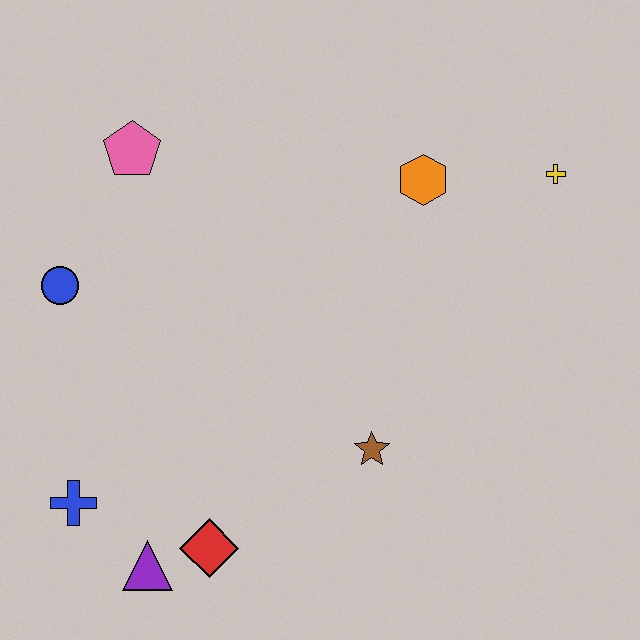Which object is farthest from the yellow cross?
The blue cross is farthest from the yellow cross.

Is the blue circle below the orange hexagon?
Yes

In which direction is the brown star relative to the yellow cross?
The brown star is below the yellow cross.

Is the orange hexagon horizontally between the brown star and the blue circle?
No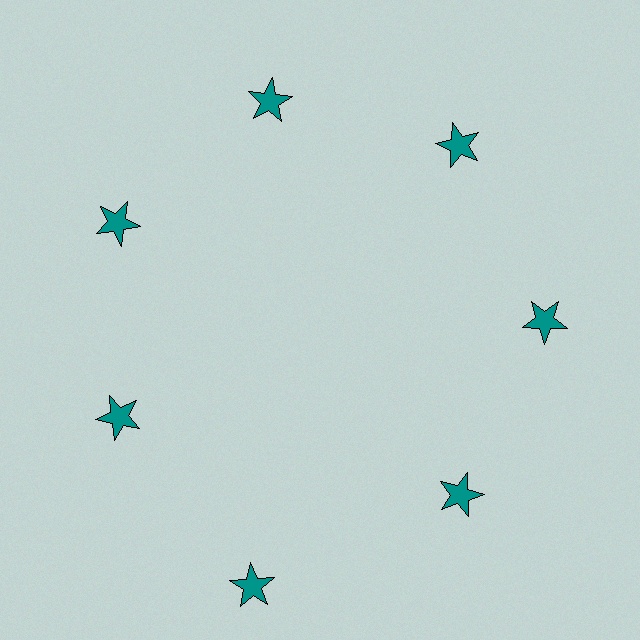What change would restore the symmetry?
The symmetry would be restored by moving it inward, back onto the ring so that all 7 stars sit at equal angles and equal distance from the center.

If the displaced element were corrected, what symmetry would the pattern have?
It would have 7-fold rotational symmetry — the pattern would map onto itself every 51 degrees.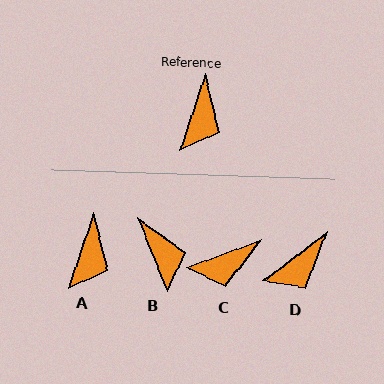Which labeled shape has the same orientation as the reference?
A.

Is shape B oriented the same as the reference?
No, it is off by about 41 degrees.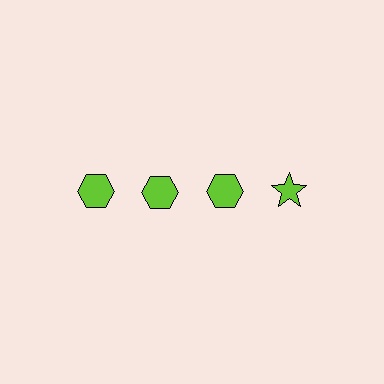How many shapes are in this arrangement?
There are 4 shapes arranged in a grid pattern.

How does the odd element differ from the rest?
It has a different shape: star instead of hexagon.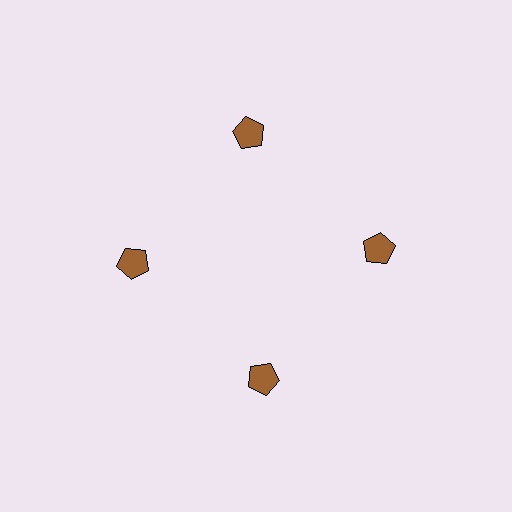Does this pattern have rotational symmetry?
Yes, this pattern has 4-fold rotational symmetry. It looks the same after rotating 90 degrees around the center.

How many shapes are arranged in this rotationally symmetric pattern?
There are 4 shapes, arranged in 4 groups of 1.